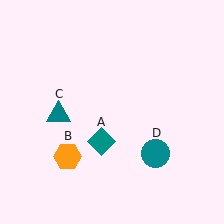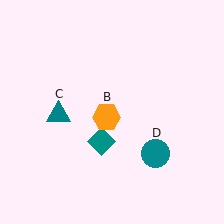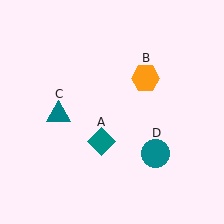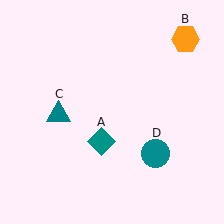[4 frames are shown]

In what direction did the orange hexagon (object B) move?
The orange hexagon (object B) moved up and to the right.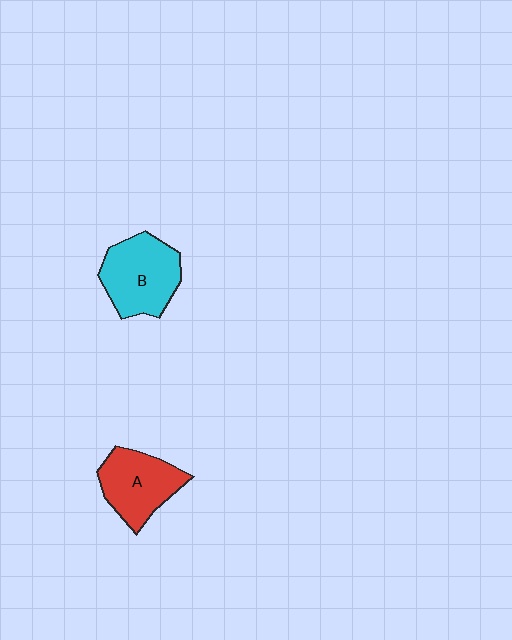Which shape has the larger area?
Shape B (cyan).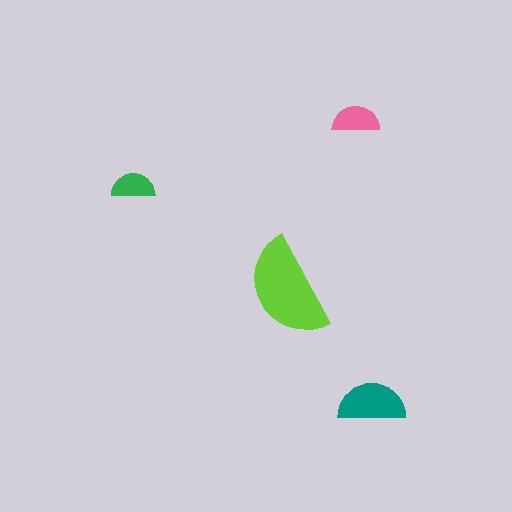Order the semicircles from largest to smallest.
the lime one, the teal one, the pink one, the green one.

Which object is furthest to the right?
The teal semicircle is rightmost.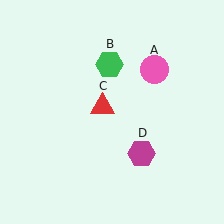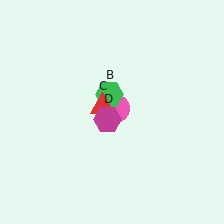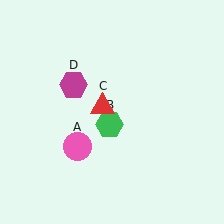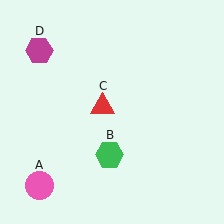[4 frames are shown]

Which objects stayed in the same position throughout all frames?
Red triangle (object C) remained stationary.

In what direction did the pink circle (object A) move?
The pink circle (object A) moved down and to the left.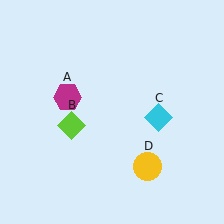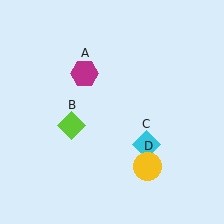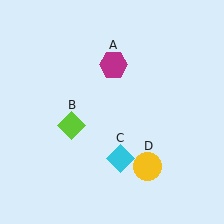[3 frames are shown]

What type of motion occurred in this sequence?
The magenta hexagon (object A), cyan diamond (object C) rotated clockwise around the center of the scene.